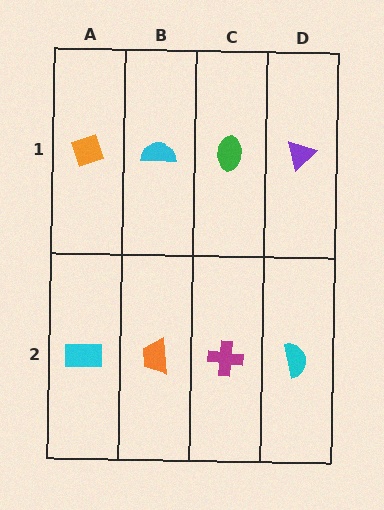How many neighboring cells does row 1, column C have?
3.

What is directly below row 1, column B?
An orange trapezoid.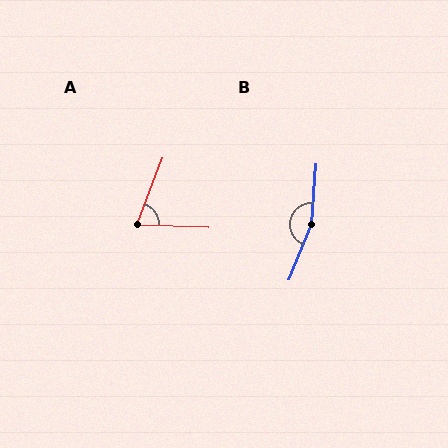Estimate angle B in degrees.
Approximately 162 degrees.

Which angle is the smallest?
A, at approximately 71 degrees.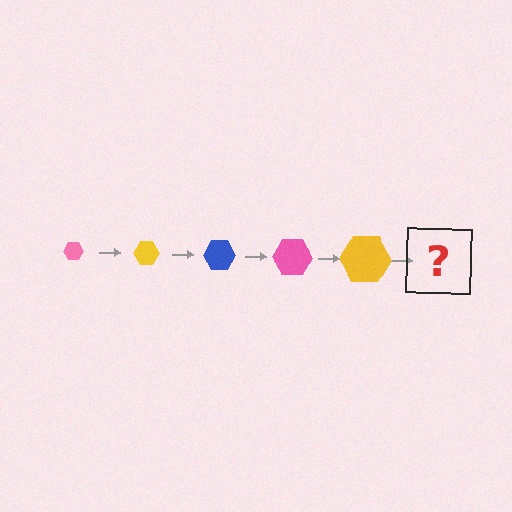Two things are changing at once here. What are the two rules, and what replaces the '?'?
The two rules are that the hexagon grows larger each step and the color cycles through pink, yellow, and blue. The '?' should be a blue hexagon, larger than the previous one.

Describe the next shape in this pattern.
It should be a blue hexagon, larger than the previous one.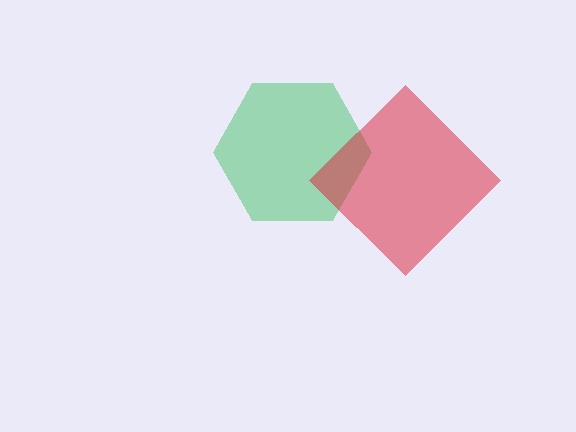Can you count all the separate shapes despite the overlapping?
Yes, there are 2 separate shapes.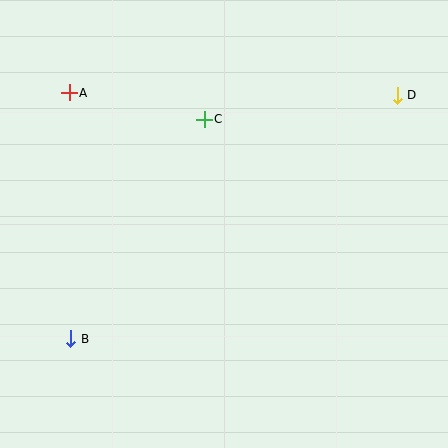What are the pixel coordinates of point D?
Point D is at (397, 95).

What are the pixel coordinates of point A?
Point A is at (69, 93).